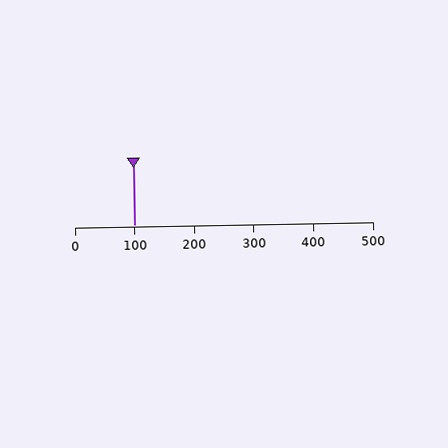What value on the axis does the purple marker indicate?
The marker indicates approximately 100.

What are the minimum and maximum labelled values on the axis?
The axis runs from 0 to 500.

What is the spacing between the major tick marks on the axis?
The major ticks are spaced 100 apart.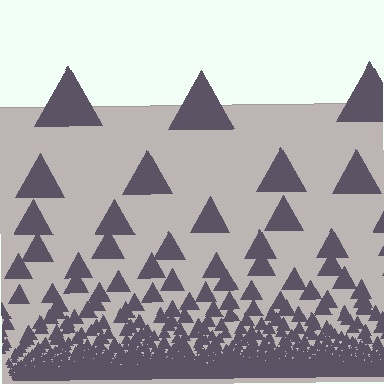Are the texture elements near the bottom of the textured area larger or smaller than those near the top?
Smaller. The gradient is inverted — elements near the bottom are smaller and denser.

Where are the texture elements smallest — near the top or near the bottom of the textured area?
Near the bottom.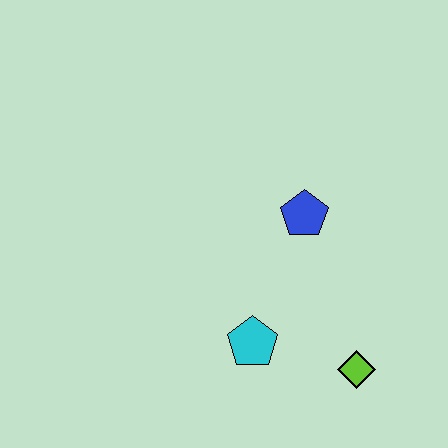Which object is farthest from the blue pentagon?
The lime diamond is farthest from the blue pentagon.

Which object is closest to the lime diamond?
The cyan pentagon is closest to the lime diamond.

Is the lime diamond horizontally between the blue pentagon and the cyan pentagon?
No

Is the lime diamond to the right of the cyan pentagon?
Yes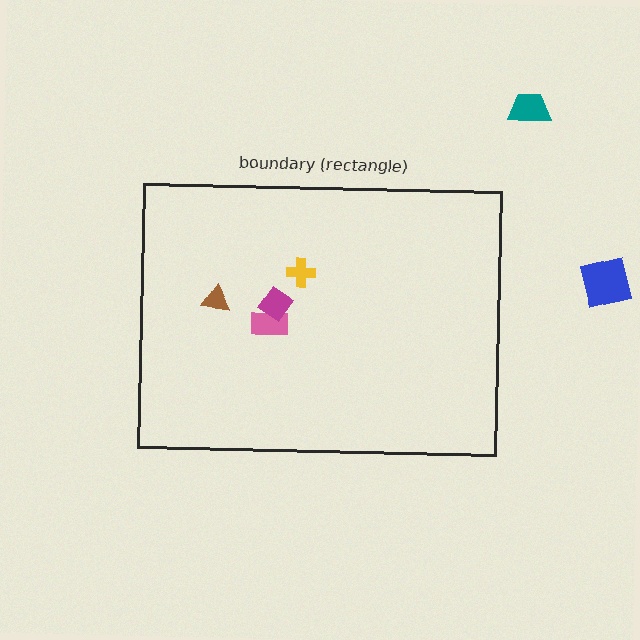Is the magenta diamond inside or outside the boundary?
Inside.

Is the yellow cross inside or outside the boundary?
Inside.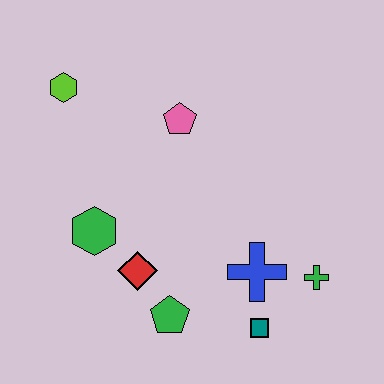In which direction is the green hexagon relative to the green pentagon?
The green hexagon is above the green pentagon.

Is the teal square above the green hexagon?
No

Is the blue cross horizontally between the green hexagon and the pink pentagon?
No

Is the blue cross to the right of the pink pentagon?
Yes